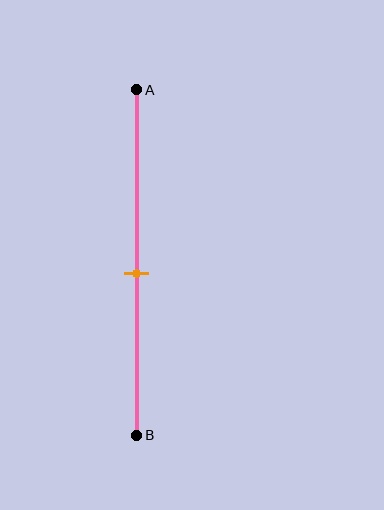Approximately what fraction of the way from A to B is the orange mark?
The orange mark is approximately 55% of the way from A to B.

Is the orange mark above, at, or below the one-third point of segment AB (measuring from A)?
The orange mark is below the one-third point of segment AB.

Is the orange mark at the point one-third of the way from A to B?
No, the mark is at about 55% from A, not at the 33% one-third point.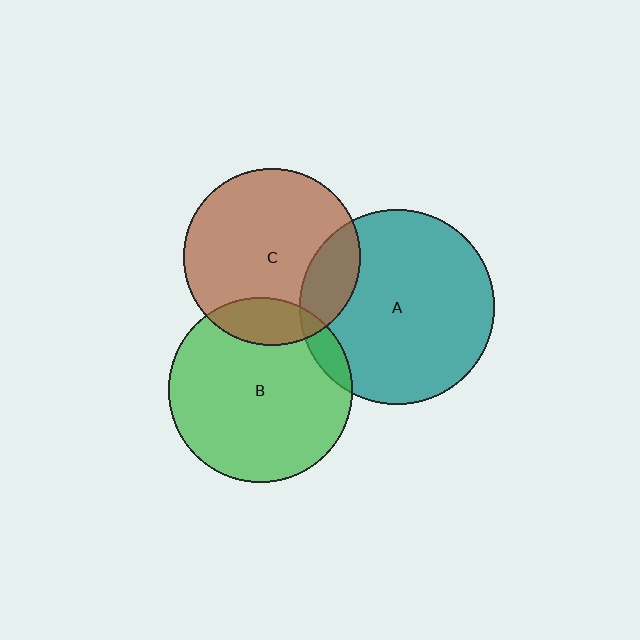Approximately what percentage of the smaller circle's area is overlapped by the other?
Approximately 20%.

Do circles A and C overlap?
Yes.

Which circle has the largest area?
Circle A (teal).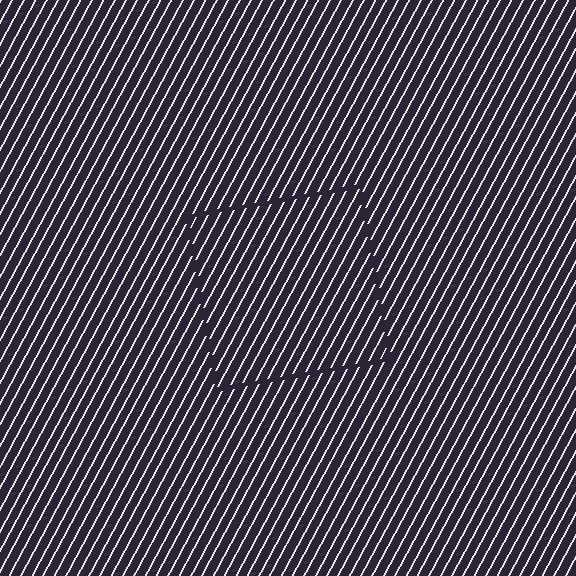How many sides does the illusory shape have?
4 sides — the line-ends trace a square.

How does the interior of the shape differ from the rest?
The interior of the shape contains the same grating, shifted by half a period — the contour is defined by the phase discontinuity where line-ends from the inner and outer gratings abut.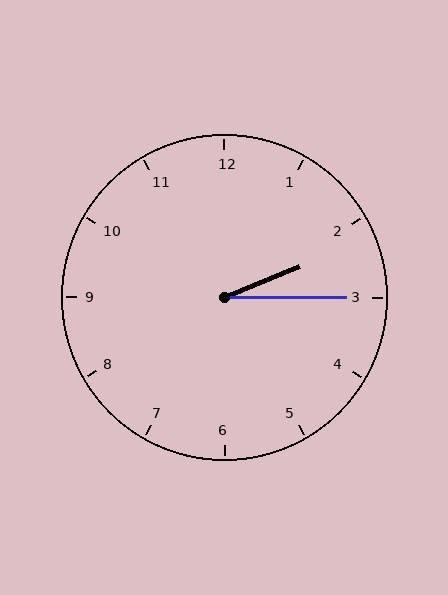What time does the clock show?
2:15.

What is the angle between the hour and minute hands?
Approximately 22 degrees.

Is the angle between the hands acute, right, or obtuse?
It is acute.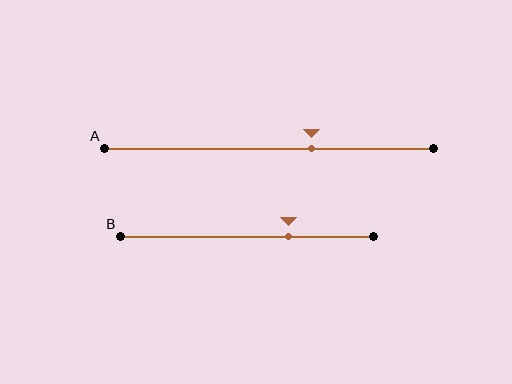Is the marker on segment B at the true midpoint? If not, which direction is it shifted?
No, the marker on segment B is shifted to the right by about 16% of the segment length.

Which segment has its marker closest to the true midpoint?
Segment A has its marker closest to the true midpoint.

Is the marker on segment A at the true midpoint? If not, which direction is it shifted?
No, the marker on segment A is shifted to the right by about 13% of the segment length.